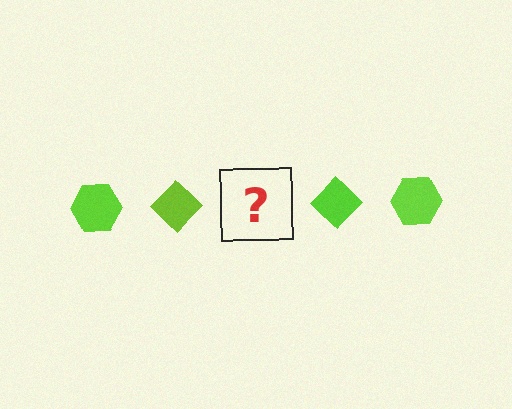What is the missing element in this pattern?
The missing element is a lime hexagon.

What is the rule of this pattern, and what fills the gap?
The rule is that the pattern cycles through hexagon, diamond shapes in lime. The gap should be filled with a lime hexagon.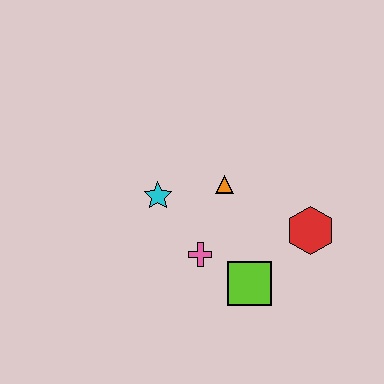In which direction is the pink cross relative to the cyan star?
The pink cross is below the cyan star.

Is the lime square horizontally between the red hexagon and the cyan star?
Yes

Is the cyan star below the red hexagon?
No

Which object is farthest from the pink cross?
The red hexagon is farthest from the pink cross.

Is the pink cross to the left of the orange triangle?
Yes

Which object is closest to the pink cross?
The lime square is closest to the pink cross.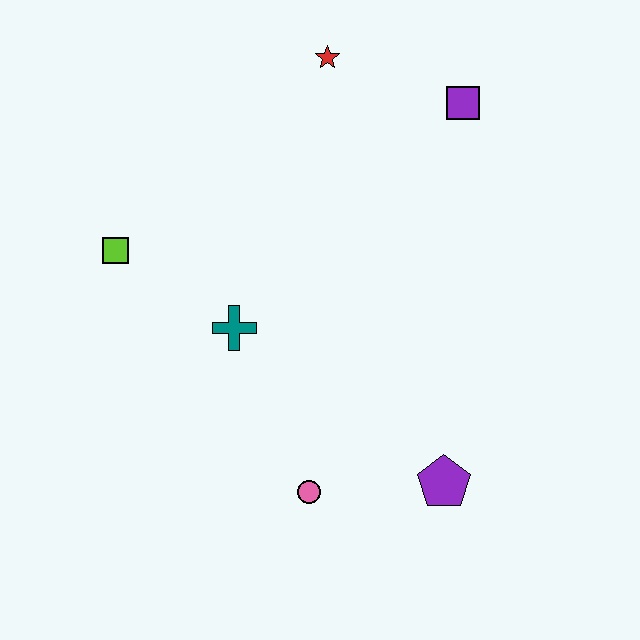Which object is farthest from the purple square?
The pink circle is farthest from the purple square.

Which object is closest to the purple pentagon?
The pink circle is closest to the purple pentagon.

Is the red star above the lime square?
Yes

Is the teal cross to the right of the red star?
No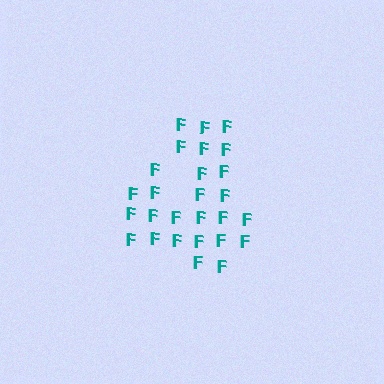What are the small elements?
The small elements are letter F's.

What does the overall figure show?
The overall figure shows the digit 4.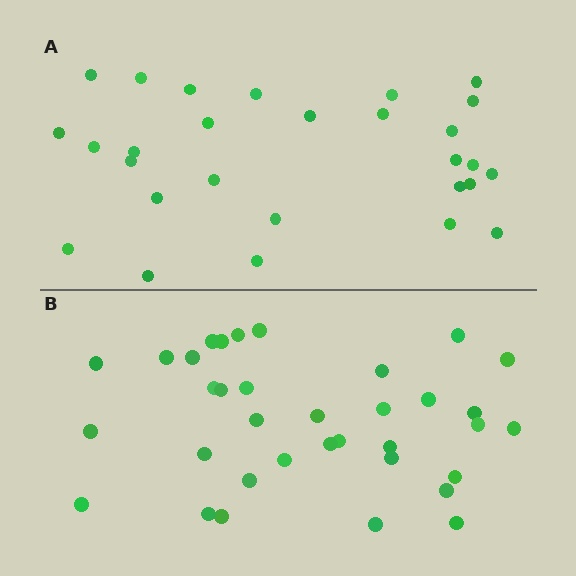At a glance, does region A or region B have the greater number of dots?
Region B (the bottom region) has more dots.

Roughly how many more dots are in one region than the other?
Region B has roughly 8 or so more dots than region A.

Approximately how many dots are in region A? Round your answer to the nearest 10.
About 30 dots. (The exact count is 28, which rounds to 30.)